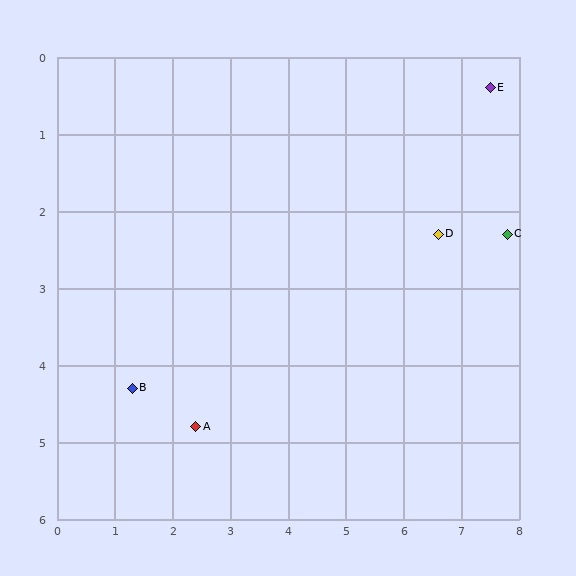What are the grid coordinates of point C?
Point C is at approximately (7.8, 2.3).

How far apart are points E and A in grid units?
Points E and A are about 6.7 grid units apart.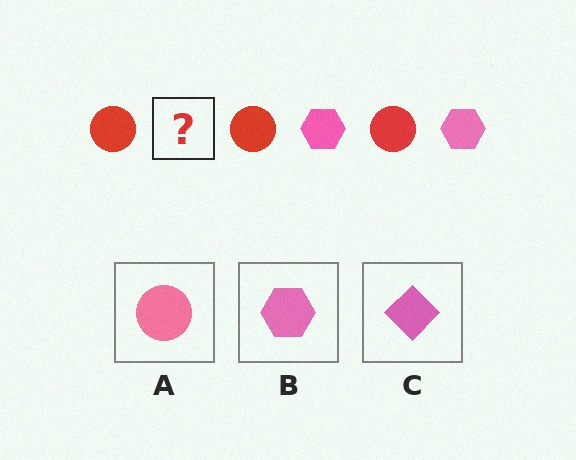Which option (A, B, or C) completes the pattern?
B.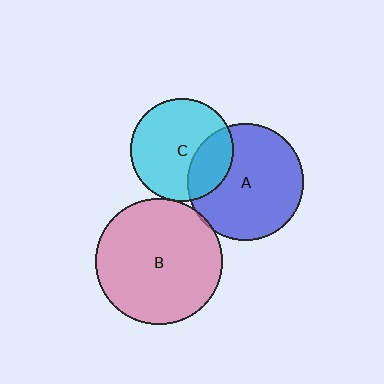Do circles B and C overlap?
Yes.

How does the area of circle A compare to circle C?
Approximately 1.3 times.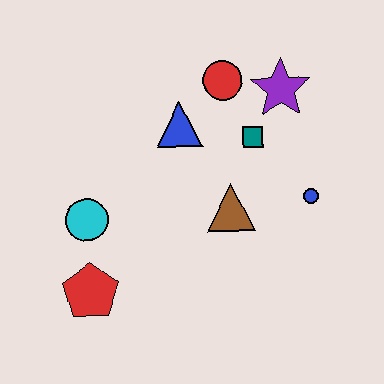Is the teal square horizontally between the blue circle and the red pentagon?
Yes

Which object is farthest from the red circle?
The red pentagon is farthest from the red circle.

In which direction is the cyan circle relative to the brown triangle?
The cyan circle is to the left of the brown triangle.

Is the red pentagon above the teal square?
No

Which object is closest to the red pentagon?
The cyan circle is closest to the red pentagon.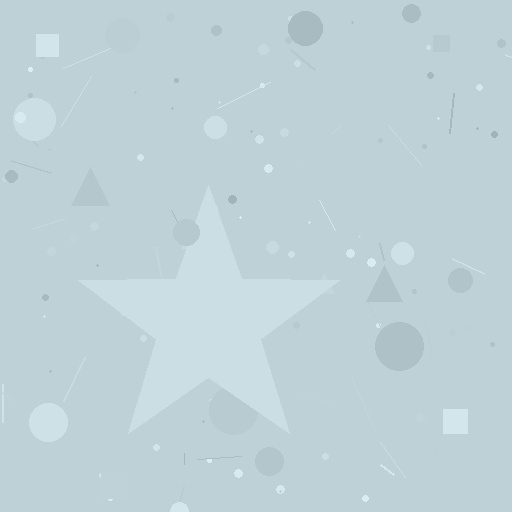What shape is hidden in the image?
A star is hidden in the image.